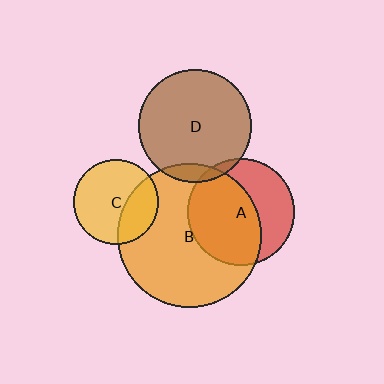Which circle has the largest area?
Circle B (orange).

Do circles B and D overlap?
Yes.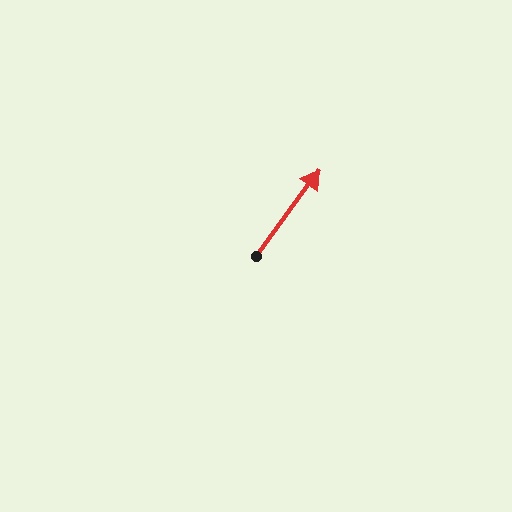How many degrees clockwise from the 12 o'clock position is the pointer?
Approximately 36 degrees.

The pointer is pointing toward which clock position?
Roughly 1 o'clock.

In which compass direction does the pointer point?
Northeast.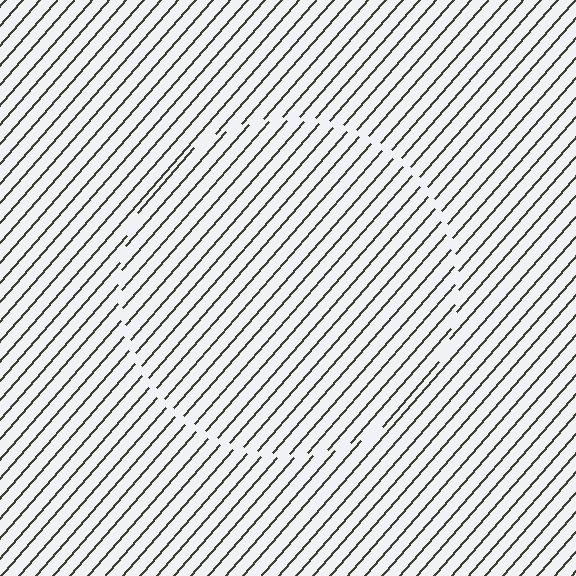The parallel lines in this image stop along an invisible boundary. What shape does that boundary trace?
An illusory circle. The interior of the shape contains the same grating, shifted by half a period — the contour is defined by the phase discontinuity where line-ends from the inner and outer gratings abut.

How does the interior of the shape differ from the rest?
The interior of the shape contains the same grating, shifted by half a period — the contour is defined by the phase discontinuity where line-ends from the inner and outer gratings abut.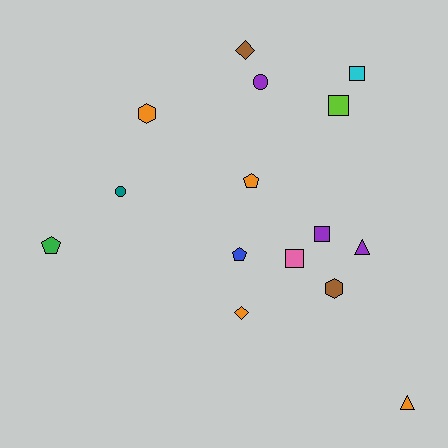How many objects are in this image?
There are 15 objects.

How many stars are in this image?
There are no stars.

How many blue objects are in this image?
There is 1 blue object.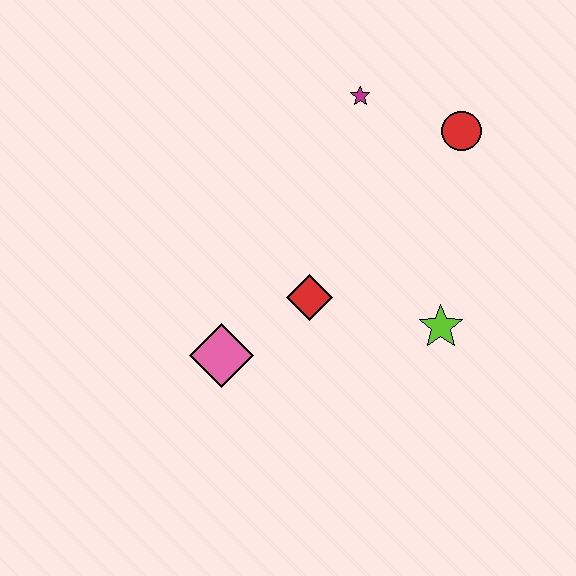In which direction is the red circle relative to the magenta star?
The red circle is to the right of the magenta star.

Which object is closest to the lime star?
The red diamond is closest to the lime star.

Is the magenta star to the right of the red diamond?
Yes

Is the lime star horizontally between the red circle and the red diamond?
Yes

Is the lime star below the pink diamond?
No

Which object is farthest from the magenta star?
The pink diamond is farthest from the magenta star.